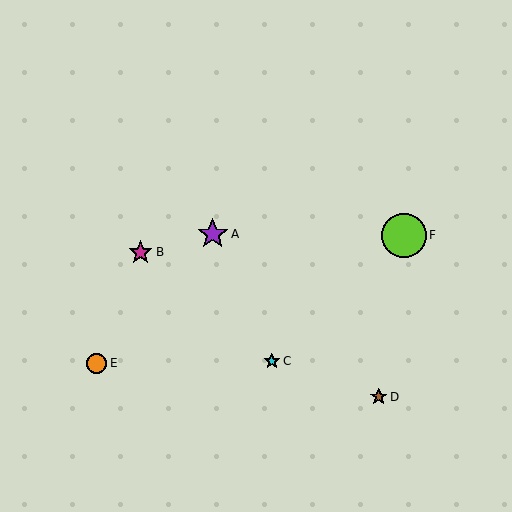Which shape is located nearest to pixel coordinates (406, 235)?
The lime circle (labeled F) at (404, 235) is nearest to that location.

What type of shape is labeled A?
Shape A is a purple star.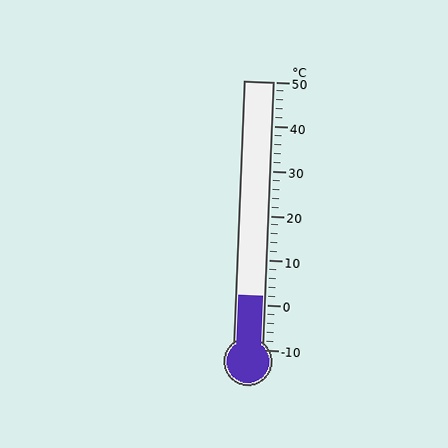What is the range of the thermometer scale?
The thermometer scale ranges from -10°C to 50°C.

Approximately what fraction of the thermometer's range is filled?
The thermometer is filled to approximately 20% of its range.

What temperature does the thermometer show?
The thermometer shows approximately 2°C.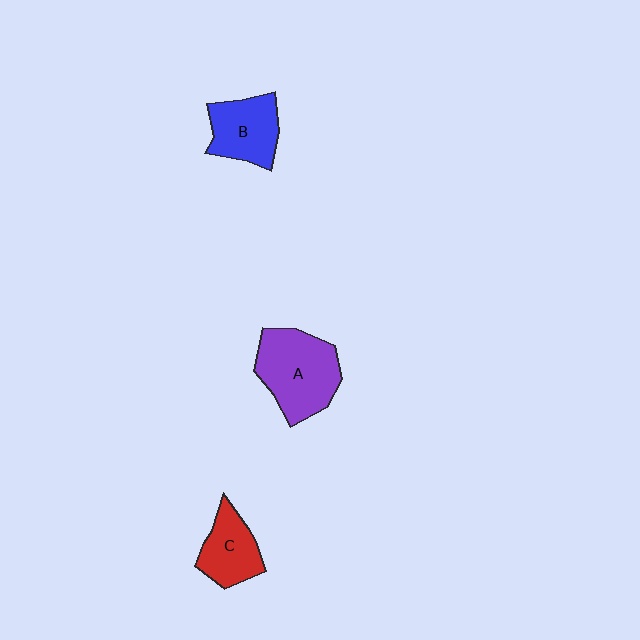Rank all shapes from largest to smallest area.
From largest to smallest: A (purple), B (blue), C (red).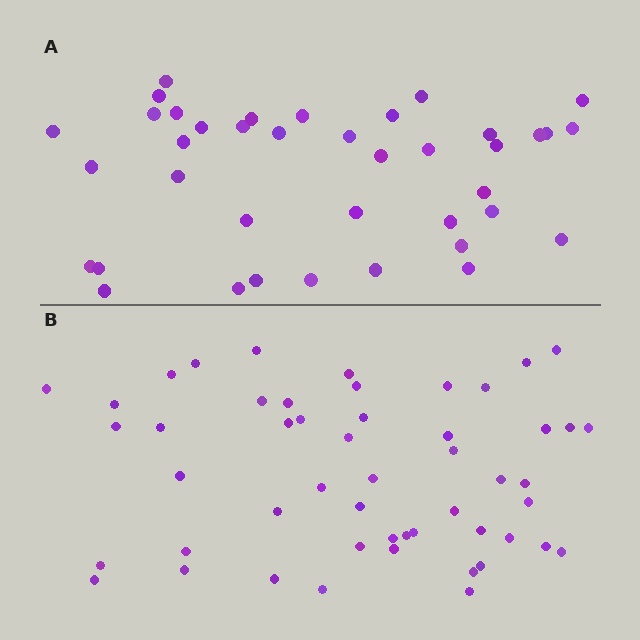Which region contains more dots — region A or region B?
Region B (the bottom region) has more dots.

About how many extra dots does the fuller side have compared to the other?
Region B has roughly 12 or so more dots than region A.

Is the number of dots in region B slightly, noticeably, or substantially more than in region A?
Region B has noticeably more, but not dramatically so. The ratio is roughly 1.3 to 1.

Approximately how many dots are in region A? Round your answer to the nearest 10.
About 40 dots. (The exact count is 39, which rounds to 40.)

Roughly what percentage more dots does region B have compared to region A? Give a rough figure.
About 30% more.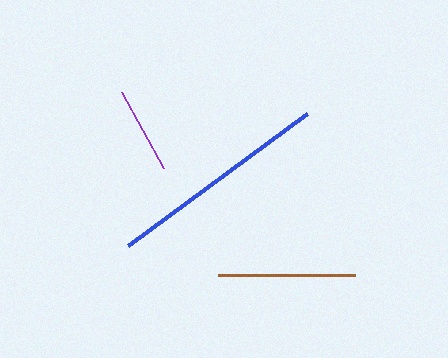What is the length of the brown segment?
The brown segment is approximately 136 pixels long.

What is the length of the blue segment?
The blue segment is approximately 223 pixels long.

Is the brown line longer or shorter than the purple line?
The brown line is longer than the purple line.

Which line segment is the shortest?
The purple line is the shortest at approximately 87 pixels.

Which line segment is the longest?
The blue line is the longest at approximately 223 pixels.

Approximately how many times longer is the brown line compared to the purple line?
The brown line is approximately 1.6 times the length of the purple line.